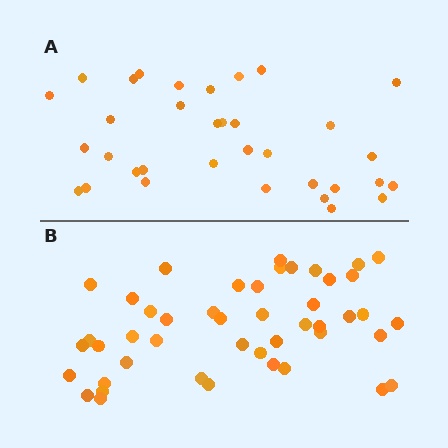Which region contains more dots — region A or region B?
Region B (the bottom region) has more dots.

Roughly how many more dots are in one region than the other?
Region B has roughly 12 or so more dots than region A.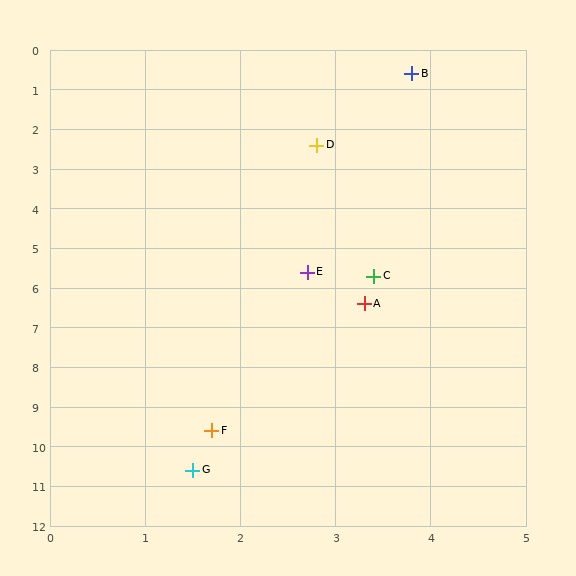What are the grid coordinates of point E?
Point E is at approximately (2.7, 5.6).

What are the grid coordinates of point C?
Point C is at approximately (3.4, 5.7).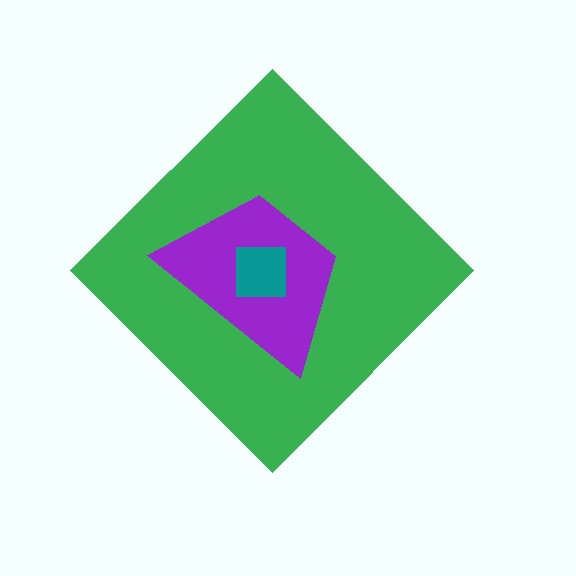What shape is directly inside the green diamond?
The purple trapezoid.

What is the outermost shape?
The green diamond.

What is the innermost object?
The teal square.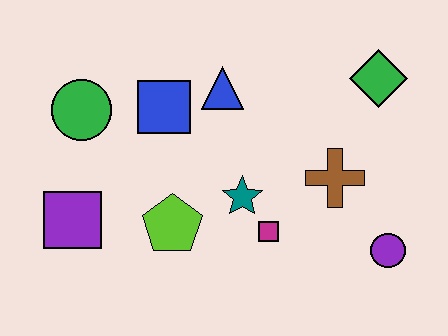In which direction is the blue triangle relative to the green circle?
The blue triangle is to the right of the green circle.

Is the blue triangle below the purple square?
No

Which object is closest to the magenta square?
The teal star is closest to the magenta square.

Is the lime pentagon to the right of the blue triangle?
No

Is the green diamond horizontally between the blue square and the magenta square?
No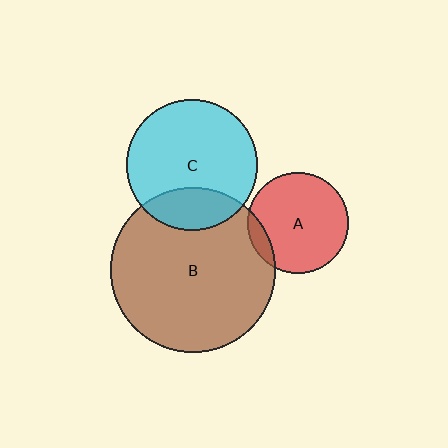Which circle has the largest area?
Circle B (brown).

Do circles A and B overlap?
Yes.